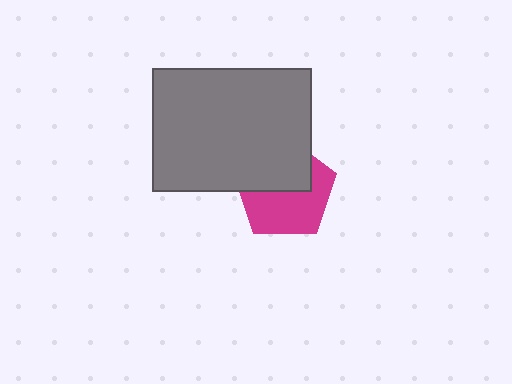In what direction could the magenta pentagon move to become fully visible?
The magenta pentagon could move down. That would shift it out from behind the gray rectangle entirely.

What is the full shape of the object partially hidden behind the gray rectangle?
The partially hidden object is a magenta pentagon.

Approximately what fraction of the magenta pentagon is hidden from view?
Roughly 44% of the magenta pentagon is hidden behind the gray rectangle.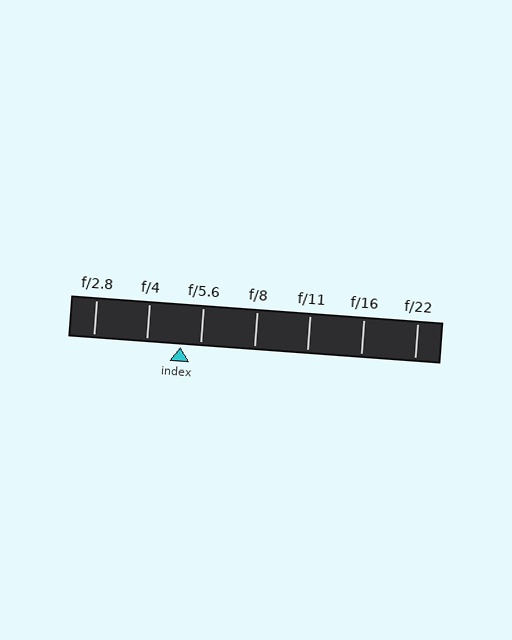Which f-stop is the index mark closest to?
The index mark is closest to f/5.6.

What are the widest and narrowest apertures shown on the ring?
The widest aperture shown is f/2.8 and the narrowest is f/22.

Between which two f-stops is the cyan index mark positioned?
The index mark is between f/4 and f/5.6.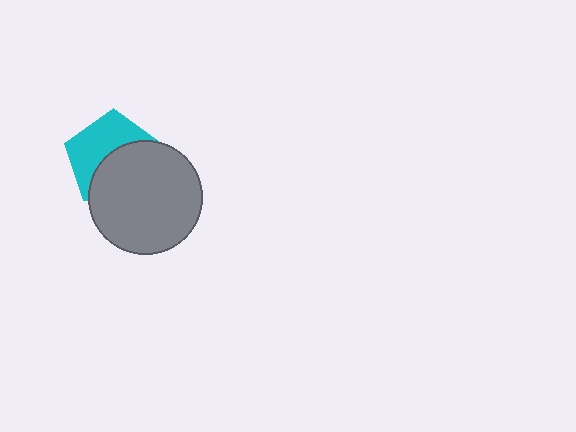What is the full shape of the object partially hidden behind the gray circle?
The partially hidden object is a cyan pentagon.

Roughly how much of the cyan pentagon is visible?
About half of it is visible (roughly 48%).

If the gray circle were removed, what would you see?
You would see the complete cyan pentagon.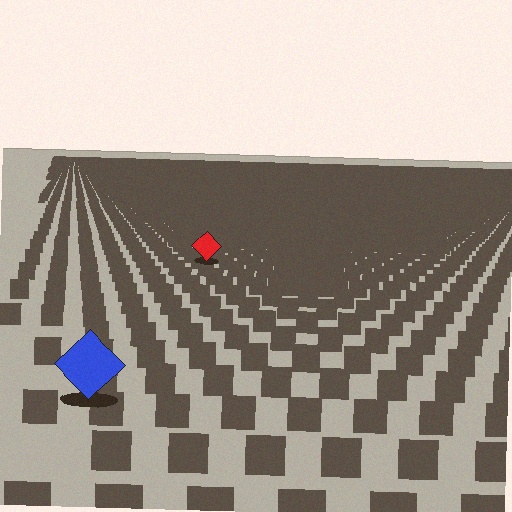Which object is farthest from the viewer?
The red diamond is farthest from the viewer. It appears smaller and the ground texture around it is denser.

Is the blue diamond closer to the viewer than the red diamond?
Yes. The blue diamond is closer — you can tell from the texture gradient: the ground texture is coarser near it.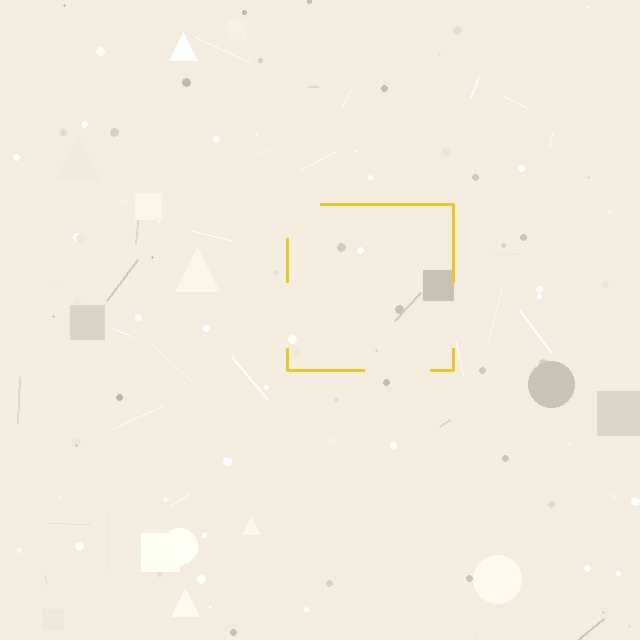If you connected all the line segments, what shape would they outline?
They would outline a square.